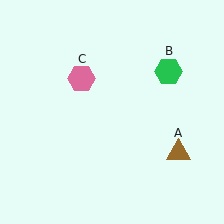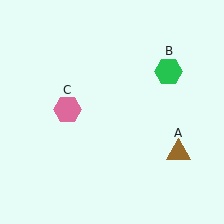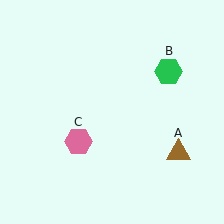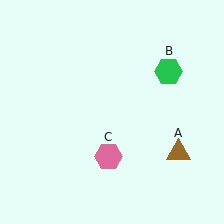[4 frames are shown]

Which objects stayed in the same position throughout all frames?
Brown triangle (object A) and green hexagon (object B) remained stationary.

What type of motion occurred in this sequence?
The pink hexagon (object C) rotated counterclockwise around the center of the scene.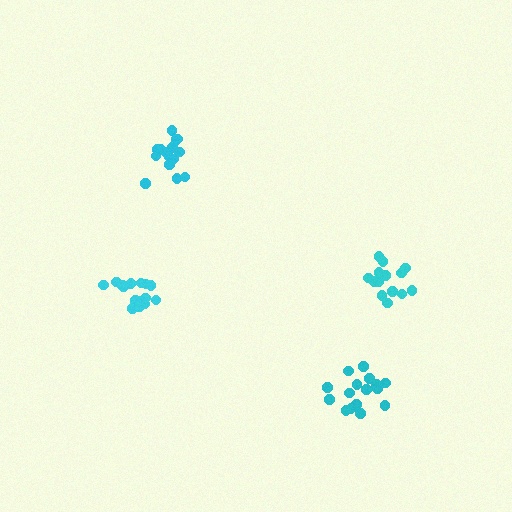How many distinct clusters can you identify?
There are 4 distinct clusters.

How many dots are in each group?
Group 1: 15 dots, Group 2: 16 dots, Group 3: 14 dots, Group 4: 15 dots (60 total).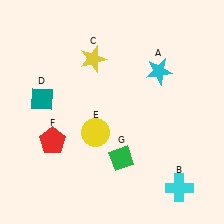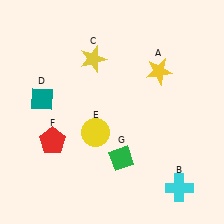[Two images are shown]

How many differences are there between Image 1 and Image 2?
There is 1 difference between the two images.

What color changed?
The star (A) changed from cyan in Image 1 to yellow in Image 2.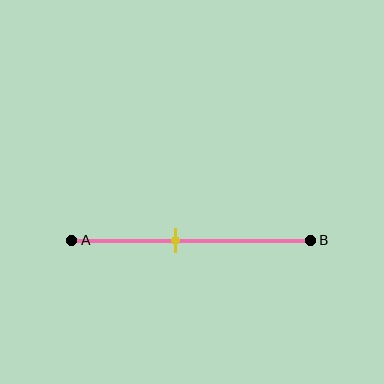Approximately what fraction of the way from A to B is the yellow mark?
The yellow mark is approximately 45% of the way from A to B.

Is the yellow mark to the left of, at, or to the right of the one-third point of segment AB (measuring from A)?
The yellow mark is to the right of the one-third point of segment AB.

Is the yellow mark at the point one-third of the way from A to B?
No, the mark is at about 45% from A, not at the 33% one-third point.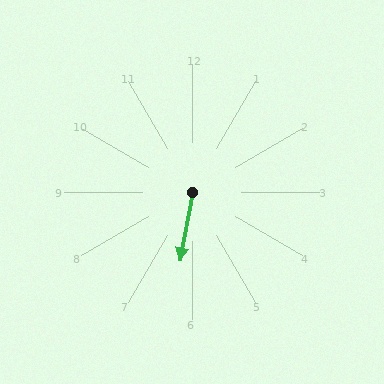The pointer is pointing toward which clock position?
Roughly 6 o'clock.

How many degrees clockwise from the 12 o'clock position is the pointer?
Approximately 190 degrees.